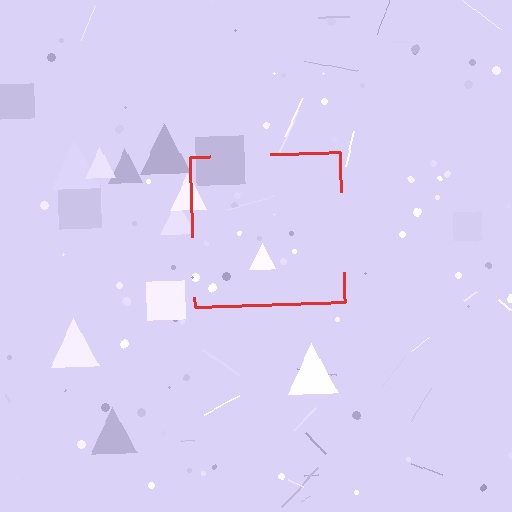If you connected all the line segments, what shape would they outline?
They would outline a square.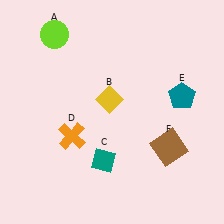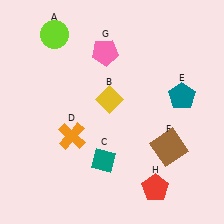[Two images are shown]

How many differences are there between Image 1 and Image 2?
There are 2 differences between the two images.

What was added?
A pink pentagon (G), a red pentagon (H) were added in Image 2.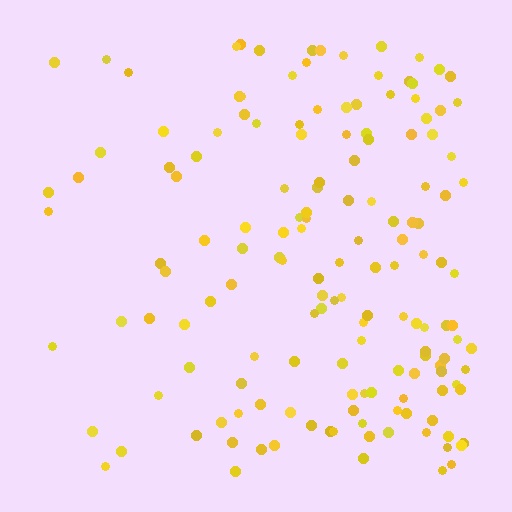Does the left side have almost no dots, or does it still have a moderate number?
Still a moderate number, just noticeably fewer than the right.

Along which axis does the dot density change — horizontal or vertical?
Horizontal.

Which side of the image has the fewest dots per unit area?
The left.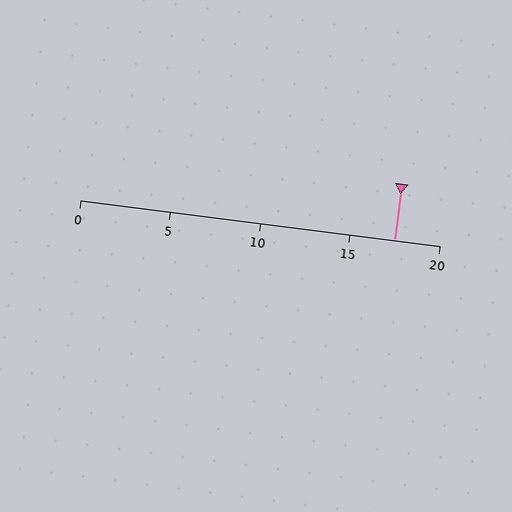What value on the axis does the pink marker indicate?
The marker indicates approximately 17.5.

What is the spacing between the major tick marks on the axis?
The major ticks are spaced 5 apart.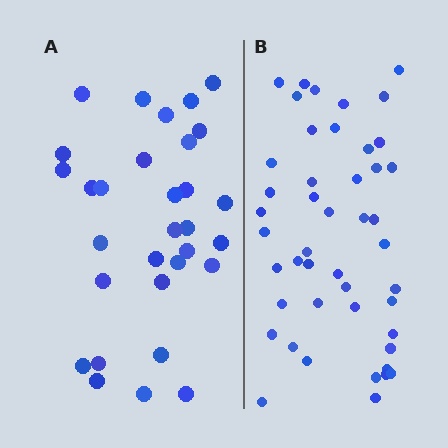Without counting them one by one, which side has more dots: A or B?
Region B (the right region) has more dots.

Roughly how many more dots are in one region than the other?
Region B has approximately 15 more dots than region A.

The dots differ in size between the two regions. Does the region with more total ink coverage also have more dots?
No. Region A has more total ink coverage because its dots are larger, but region B actually contains more individual dots. Total area can be misleading — the number of items is what matters here.